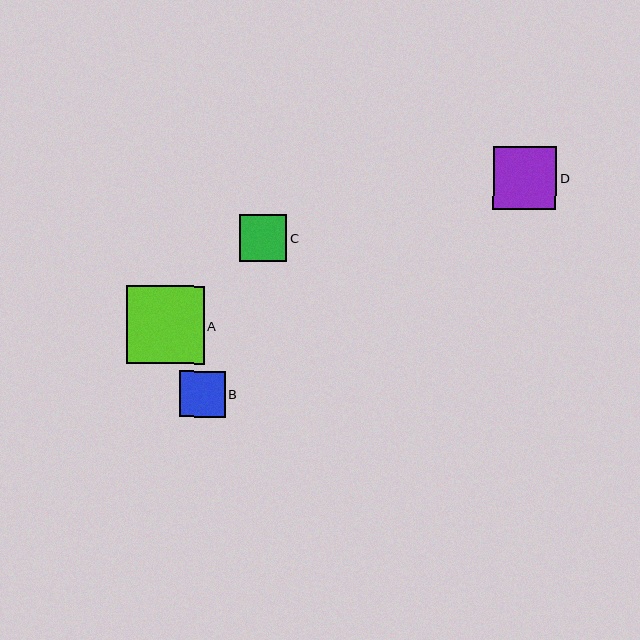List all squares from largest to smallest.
From largest to smallest: A, D, C, B.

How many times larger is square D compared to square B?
Square D is approximately 1.4 times the size of square B.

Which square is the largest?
Square A is the largest with a size of approximately 78 pixels.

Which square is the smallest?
Square B is the smallest with a size of approximately 46 pixels.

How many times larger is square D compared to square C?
Square D is approximately 1.3 times the size of square C.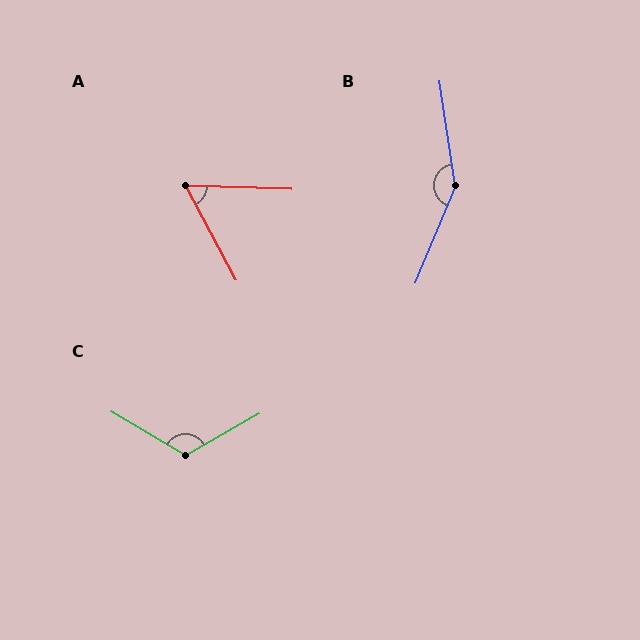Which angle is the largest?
B, at approximately 149 degrees.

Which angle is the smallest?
A, at approximately 60 degrees.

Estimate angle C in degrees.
Approximately 120 degrees.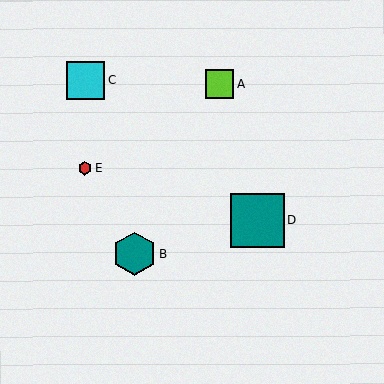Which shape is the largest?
The teal square (labeled D) is the largest.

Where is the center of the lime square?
The center of the lime square is at (219, 84).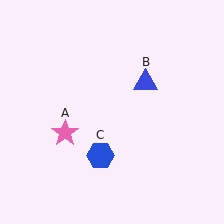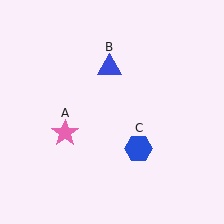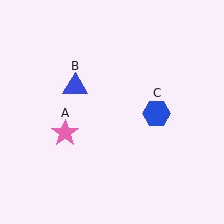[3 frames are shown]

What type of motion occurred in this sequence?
The blue triangle (object B), blue hexagon (object C) rotated counterclockwise around the center of the scene.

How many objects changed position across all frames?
2 objects changed position: blue triangle (object B), blue hexagon (object C).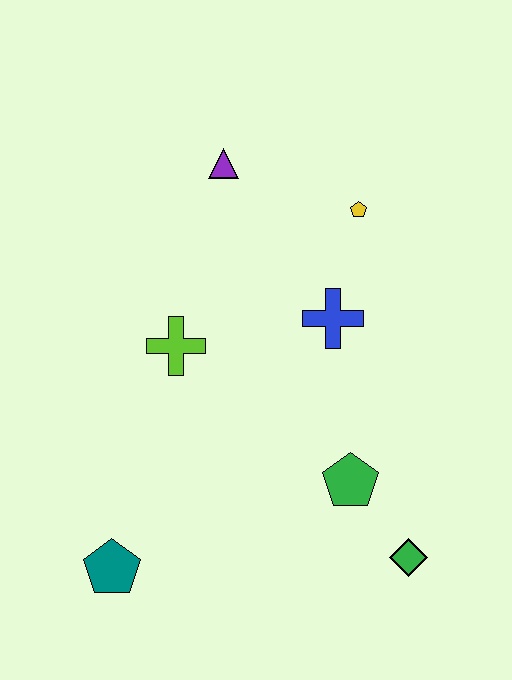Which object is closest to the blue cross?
The yellow pentagon is closest to the blue cross.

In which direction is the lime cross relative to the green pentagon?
The lime cross is to the left of the green pentagon.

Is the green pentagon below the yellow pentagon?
Yes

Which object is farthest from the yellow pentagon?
The teal pentagon is farthest from the yellow pentagon.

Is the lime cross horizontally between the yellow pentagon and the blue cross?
No